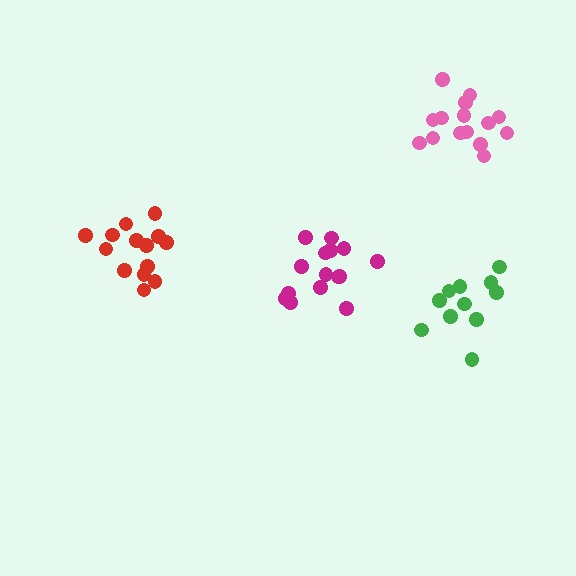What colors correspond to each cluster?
The clusters are colored: magenta, green, red, pink.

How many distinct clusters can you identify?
There are 4 distinct clusters.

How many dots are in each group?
Group 1: 15 dots, Group 2: 11 dots, Group 3: 15 dots, Group 4: 15 dots (56 total).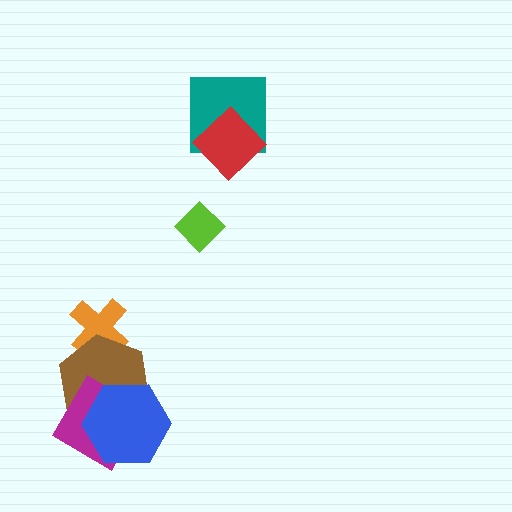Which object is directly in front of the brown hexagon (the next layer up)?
The magenta diamond is directly in front of the brown hexagon.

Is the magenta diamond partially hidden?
Yes, it is partially covered by another shape.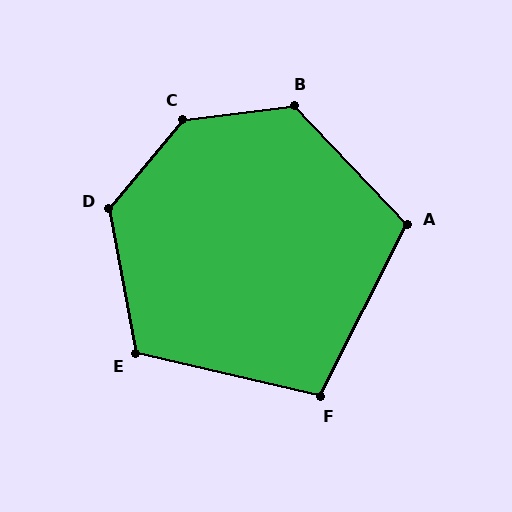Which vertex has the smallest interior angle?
F, at approximately 104 degrees.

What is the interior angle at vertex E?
Approximately 114 degrees (obtuse).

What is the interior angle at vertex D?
Approximately 130 degrees (obtuse).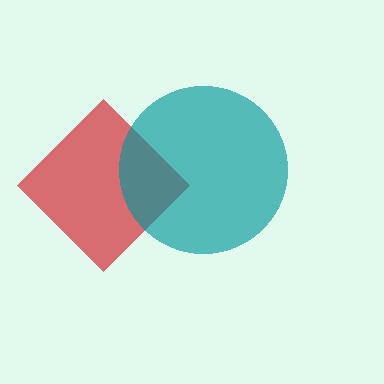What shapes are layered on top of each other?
The layered shapes are: a red diamond, a teal circle.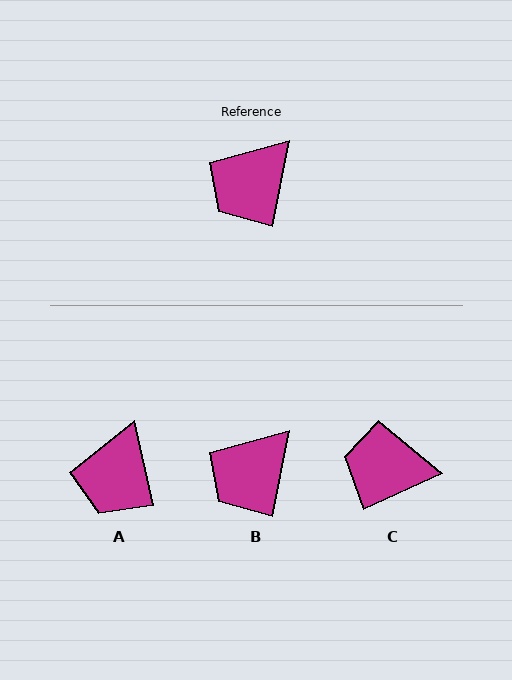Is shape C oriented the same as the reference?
No, it is off by about 55 degrees.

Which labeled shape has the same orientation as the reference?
B.